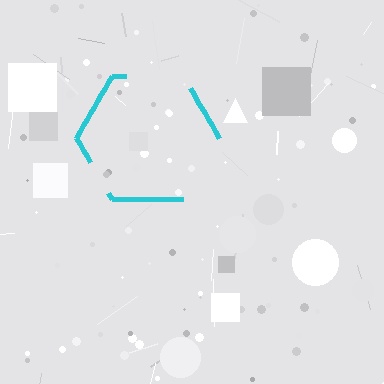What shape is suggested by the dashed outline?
The dashed outline suggests a hexagon.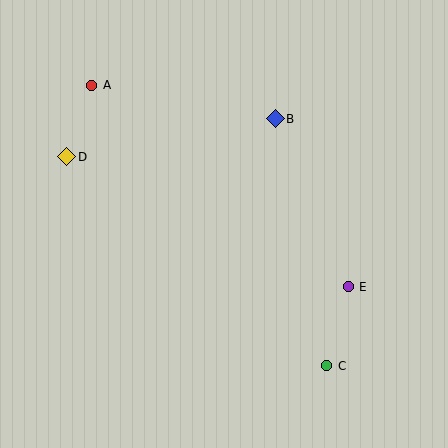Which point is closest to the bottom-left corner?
Point D is closest to the bottom-left corner.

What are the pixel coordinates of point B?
Point B is at (275, 119).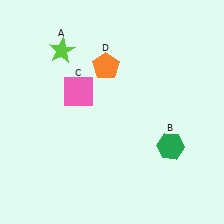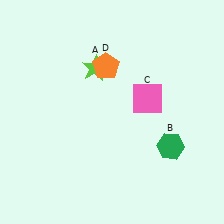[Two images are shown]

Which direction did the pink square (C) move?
The pink square (C) moved right.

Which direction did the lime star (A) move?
The lime star (A) moved right.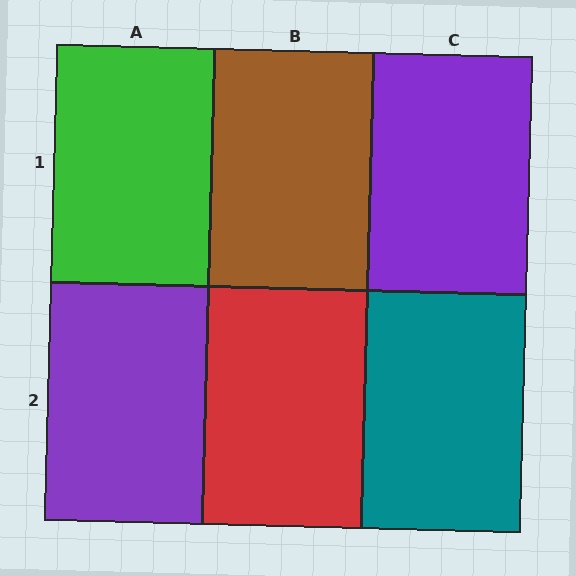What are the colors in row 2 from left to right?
Purple, red, teal.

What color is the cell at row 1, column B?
Brown.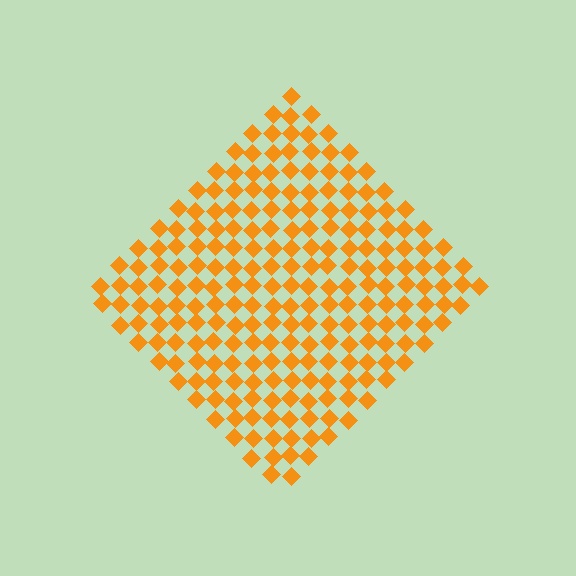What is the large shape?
The large shape is a diamond.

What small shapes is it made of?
It is made of small diamonds.